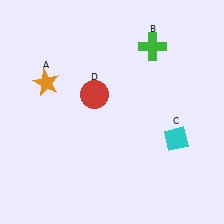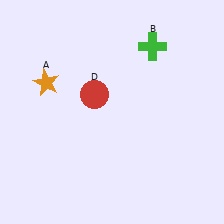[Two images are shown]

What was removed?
The cyan diamond (C) was removed in Image 2.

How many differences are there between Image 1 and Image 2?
There is 1 difference between the two images.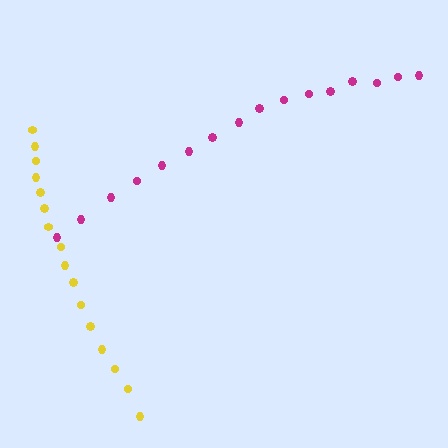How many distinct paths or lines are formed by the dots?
There are 2 distinct paths.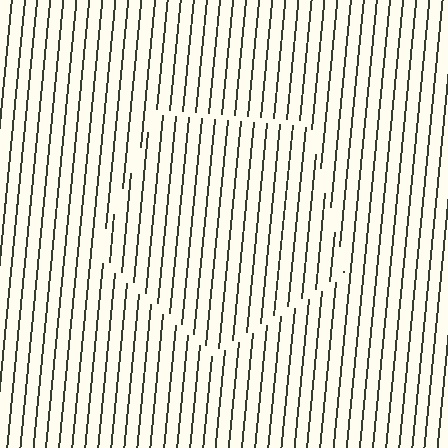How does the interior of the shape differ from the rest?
The interior of the shape contains the same grating, shifted by half a period — the contour is defined by the phase discontinuity where line-ends from the inner and outer gratings abut.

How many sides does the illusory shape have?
5 sides — the line-ends trace a pentagon.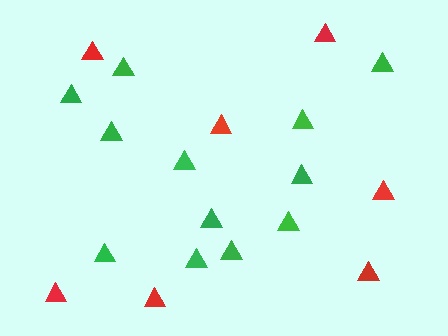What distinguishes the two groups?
There are 2 groups: one group of red triangles (7) and one group of green triangles (12).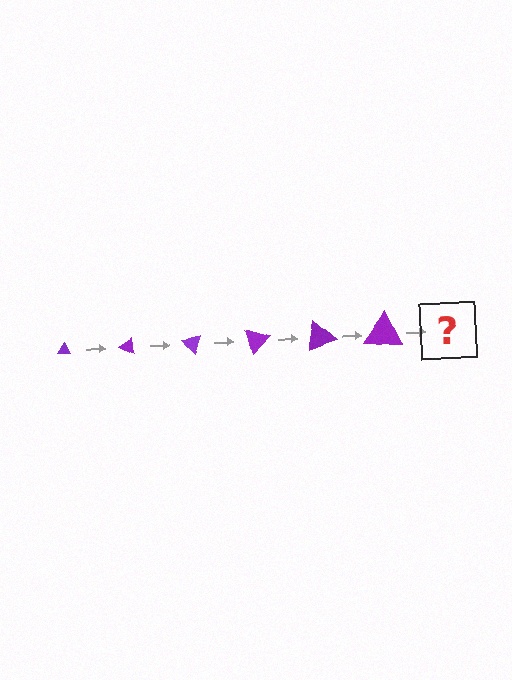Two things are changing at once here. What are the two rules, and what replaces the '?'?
The two rules are that the triangle grows larger each step and it rotates 25 degrees each step. The '?' should be a triangle, larger than the previous one and rotated 150 degrees from the start.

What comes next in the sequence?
The next element should be a triangle, larger than the previous one and rotated 150 degrees from the start.